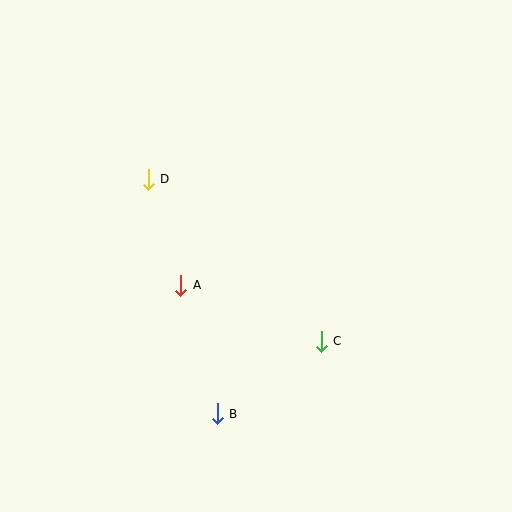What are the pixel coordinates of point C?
Point C is at (321, 341).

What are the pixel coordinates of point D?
Point D is at (148, 179).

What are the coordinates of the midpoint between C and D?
The midpoint between C and D is at (235, 260).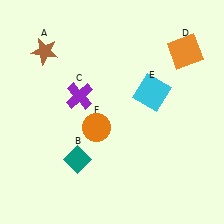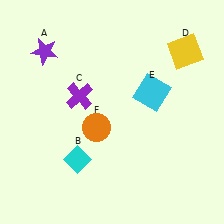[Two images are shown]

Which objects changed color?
A changed from brown to purple. B changed from teal to cyan. D changed from orange to yellow.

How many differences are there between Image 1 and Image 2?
There are 3 differences between the two images.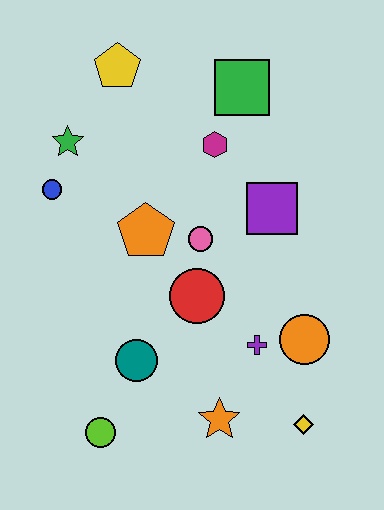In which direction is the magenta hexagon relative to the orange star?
The magenta hexagon is above the orange star.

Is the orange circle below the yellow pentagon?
Yes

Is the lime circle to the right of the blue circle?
Yes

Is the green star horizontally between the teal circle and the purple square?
No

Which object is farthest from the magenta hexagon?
The lime circle is farthest from the magenta hexagon.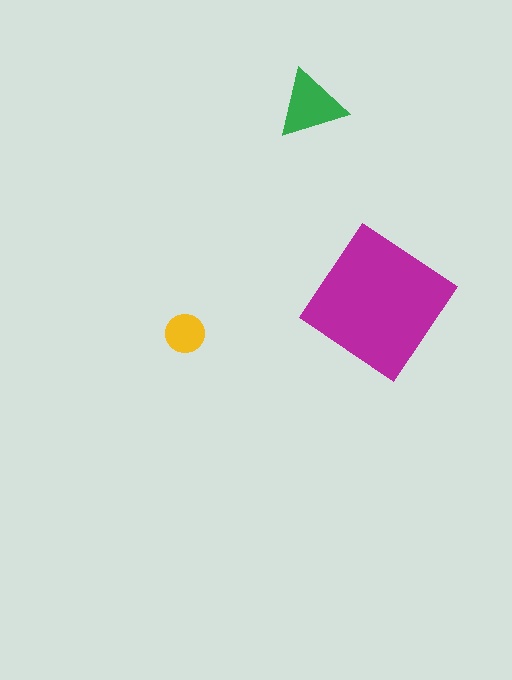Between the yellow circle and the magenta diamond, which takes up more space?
The magenta diamond.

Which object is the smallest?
The yellow circle.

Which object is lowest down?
The yellow circle is bottommost.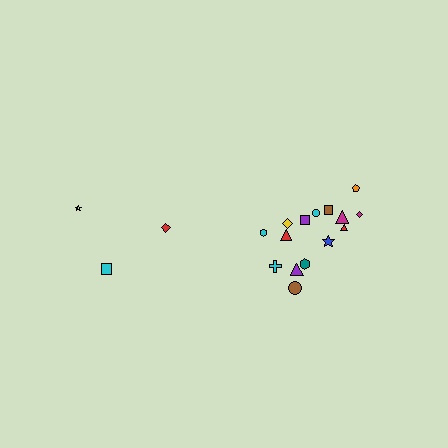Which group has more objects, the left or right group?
The right group.